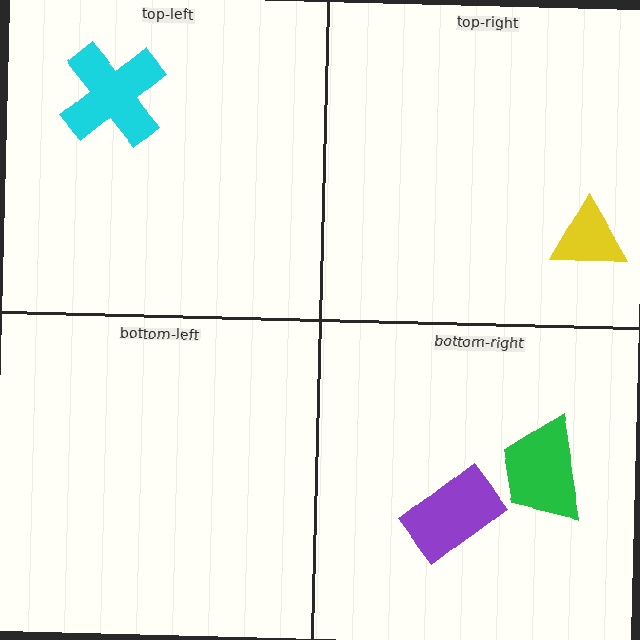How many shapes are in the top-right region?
1.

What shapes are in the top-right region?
The yellow triangle.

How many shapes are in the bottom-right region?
2.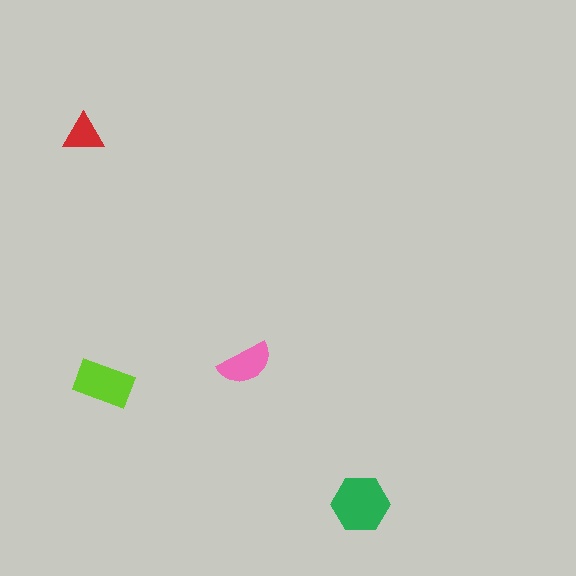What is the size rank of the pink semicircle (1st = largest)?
3rd.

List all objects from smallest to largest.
The red triangle, the pink semicircle, the lime rectangle, the green hexagon.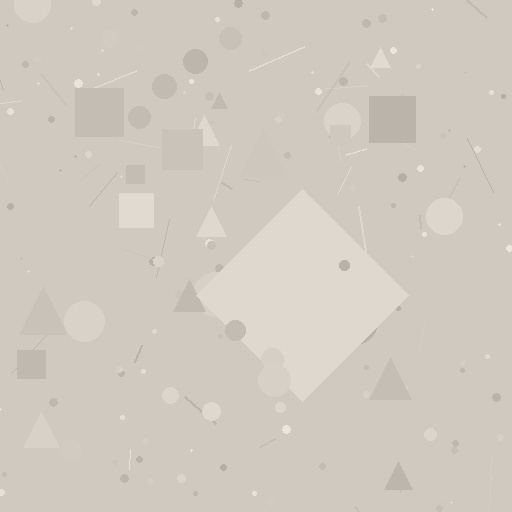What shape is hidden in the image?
A diamond is hidden in the image.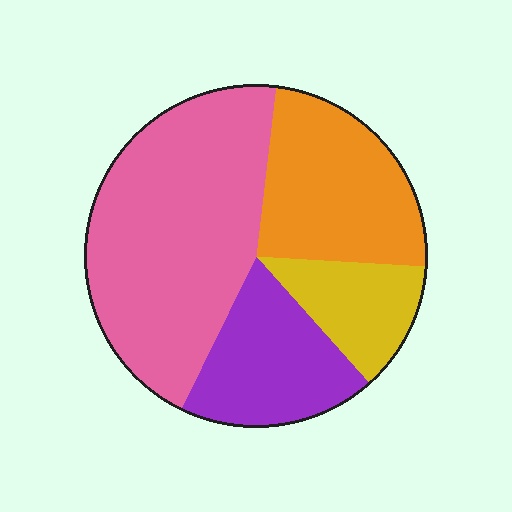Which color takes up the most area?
Pink, at roughly 45%.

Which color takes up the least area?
Yellow, at roughly 10%.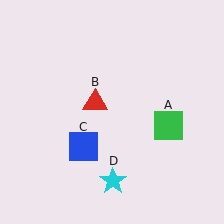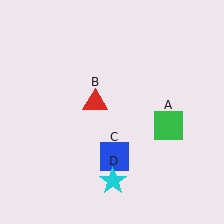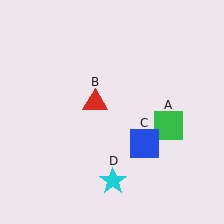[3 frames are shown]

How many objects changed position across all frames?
1 object changed position: blue square (object C).